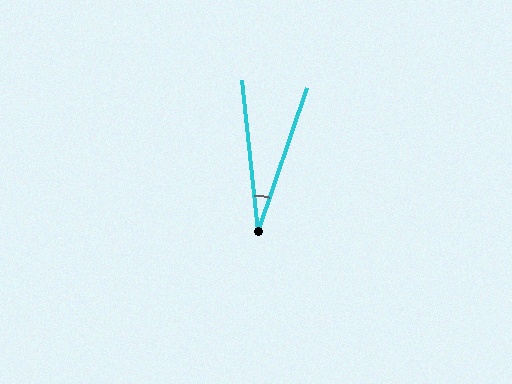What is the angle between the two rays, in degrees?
Approximately 25 degrees.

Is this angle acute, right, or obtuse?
It is acute.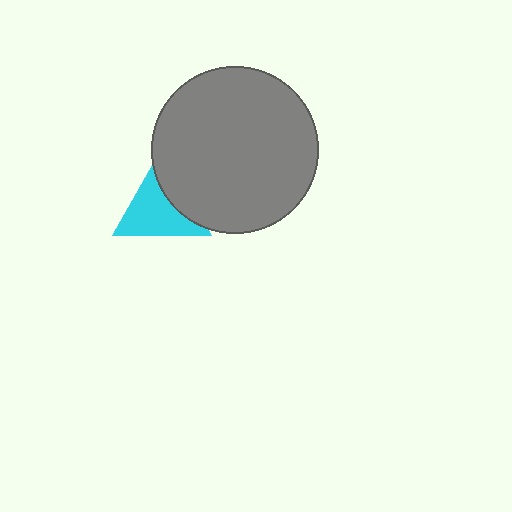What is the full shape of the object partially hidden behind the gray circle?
The partially hidden object is a cyan triangle.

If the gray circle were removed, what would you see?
You would see the complete cyan triangle.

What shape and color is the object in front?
The object in front is a gray circle.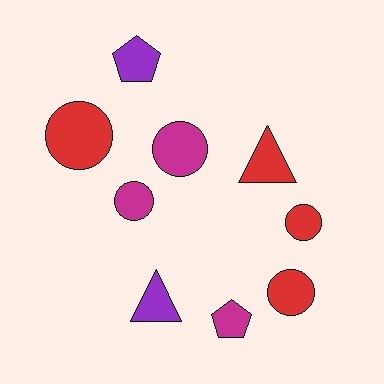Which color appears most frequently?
Red, with 4 objects.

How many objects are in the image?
There are 9 objects.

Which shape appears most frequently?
Circle, with 5 objects.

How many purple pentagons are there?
There is 1 purple pentagon.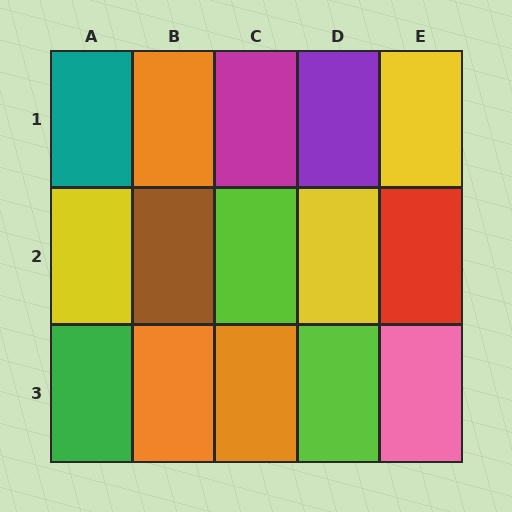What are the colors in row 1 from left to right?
Teal, orange, magenta, purple, yellow.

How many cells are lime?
2 cells are lime.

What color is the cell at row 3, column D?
Lime.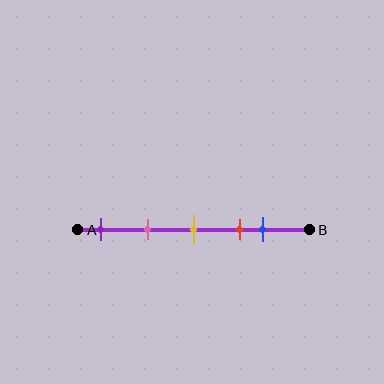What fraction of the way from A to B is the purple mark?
The purple mark is approximately 10% (0.1) of the way from A to B.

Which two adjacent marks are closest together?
The red and blue marks are the closest adjacent pair.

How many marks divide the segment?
There are 5 marks dividing the segment.